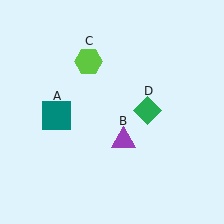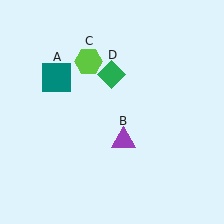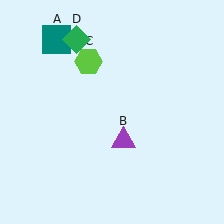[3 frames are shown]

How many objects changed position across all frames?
2 objects changed position: teal square (object A), green diamond (object D).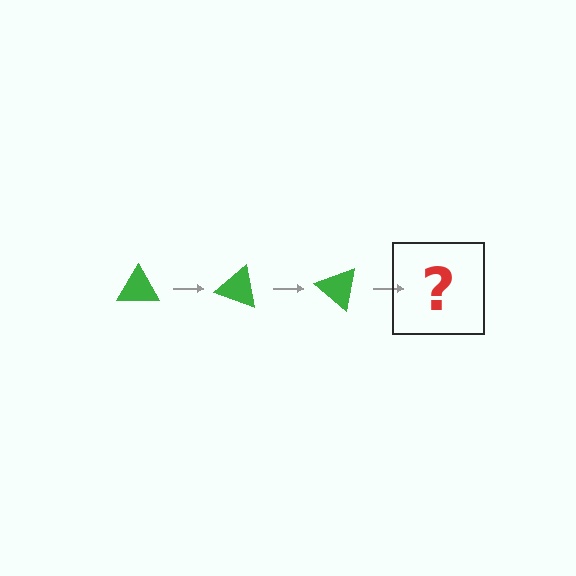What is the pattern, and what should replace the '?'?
The pattern is that the triangle rotates 20 degrees each step. The '?' should be a green triangle rotated 60 degrees.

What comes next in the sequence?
The next element should be a green triangle rotated 60 degrees.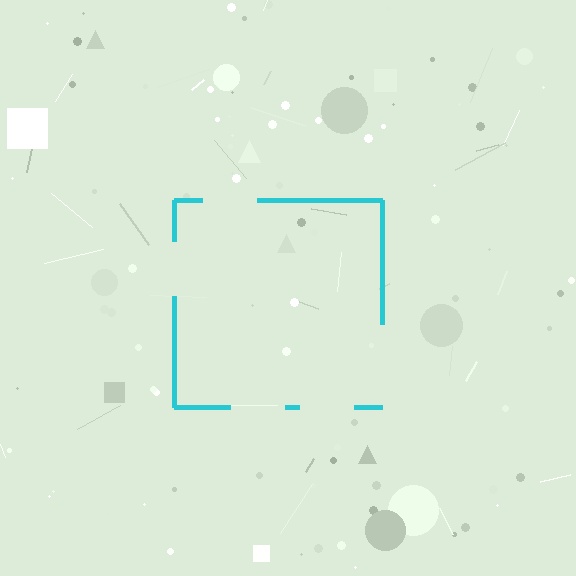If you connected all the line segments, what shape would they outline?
They would outline a square.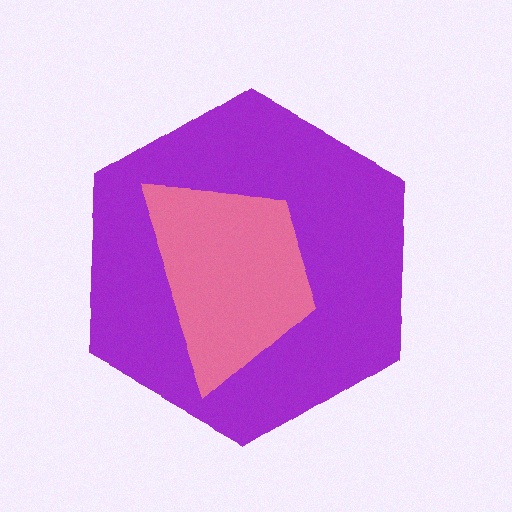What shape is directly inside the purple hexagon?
The pink trapezoid.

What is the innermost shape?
The pink trapezoid.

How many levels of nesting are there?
2.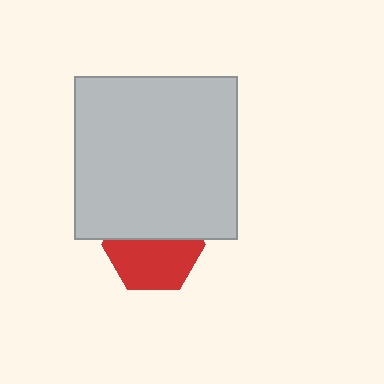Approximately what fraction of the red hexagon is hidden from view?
Roughly 43% of the red hexagon is hidden behind the light gray square.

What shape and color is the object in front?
The object in front is a light gray square.